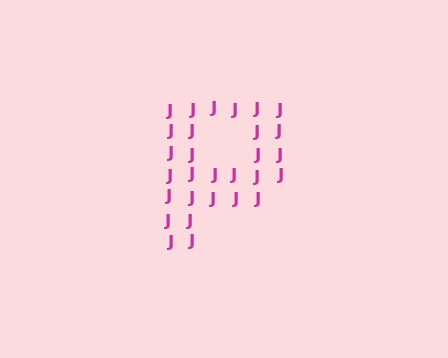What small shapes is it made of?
It is made of small letter J's.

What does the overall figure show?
The overall figure shows the letter P.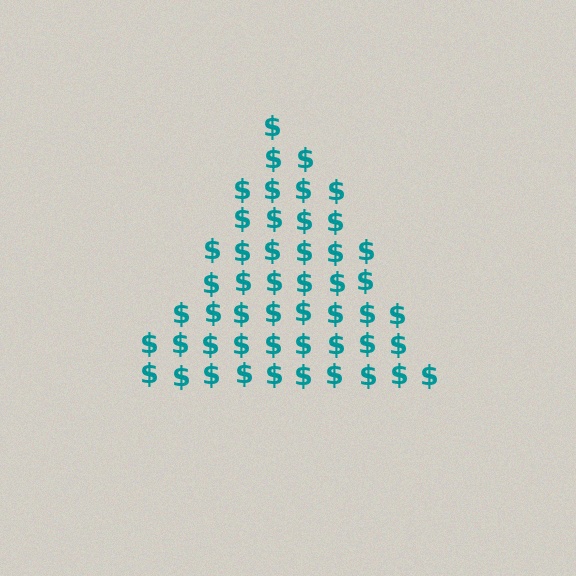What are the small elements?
The small elements are dollar signs.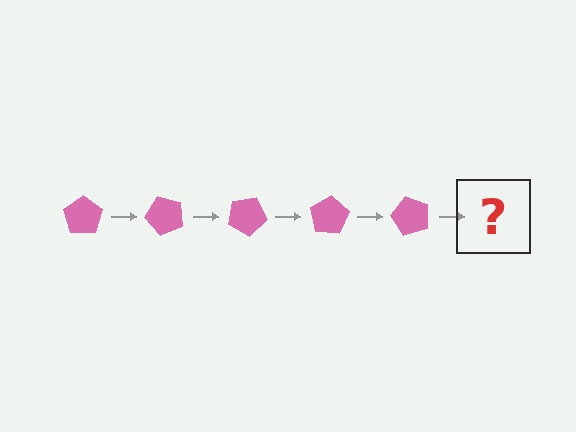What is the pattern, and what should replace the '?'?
The pattern is that the pentagon rotates 50 degrees each step. The '?' should be a pink pentagon rotated 250 degrees.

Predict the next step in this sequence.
The next step is a pink pentagon rotated 250 degrees.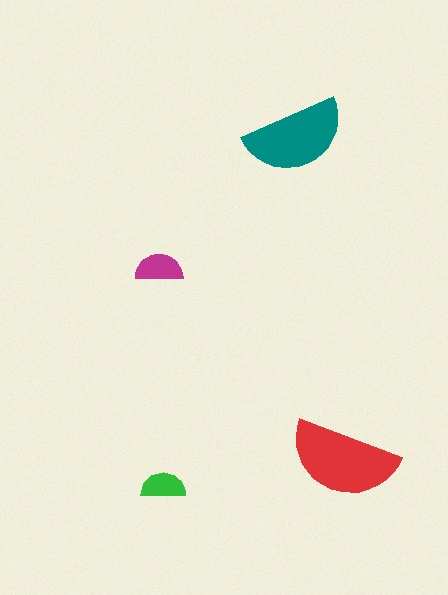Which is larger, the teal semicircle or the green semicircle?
The teal one.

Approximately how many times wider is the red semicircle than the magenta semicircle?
About 2.5 times wider.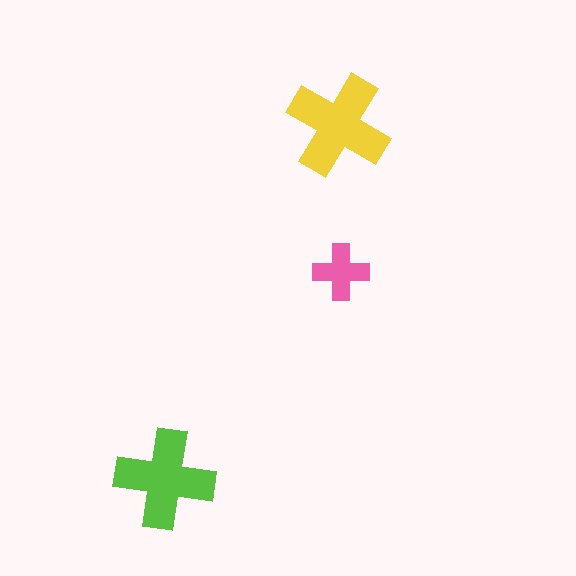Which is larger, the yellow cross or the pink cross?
The yellow one.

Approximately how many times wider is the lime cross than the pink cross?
About 2 times wider.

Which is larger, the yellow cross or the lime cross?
The yellow one.